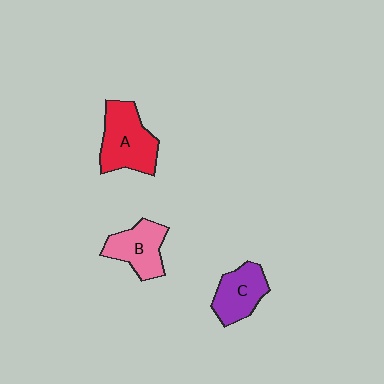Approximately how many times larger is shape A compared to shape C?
Approximately 1.4 times.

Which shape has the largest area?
Shape A (red).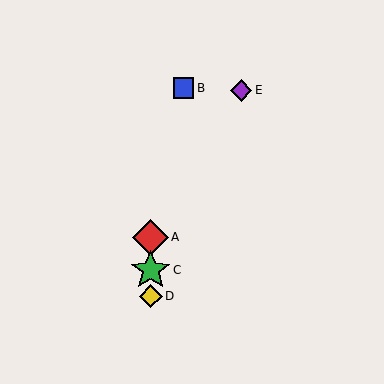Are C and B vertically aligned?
No, C is at x≈151 and B is at x≈183.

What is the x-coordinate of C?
Object C is at x≈151.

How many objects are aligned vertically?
3 objects (A, C, D) are aligned vertically.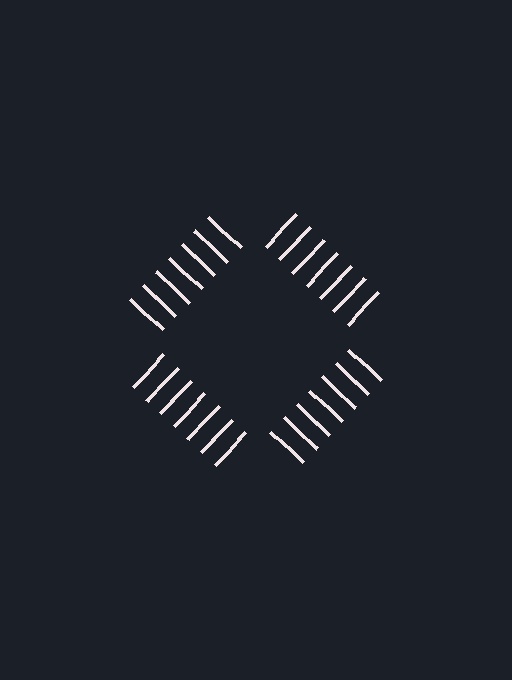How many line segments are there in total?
28 — 7 along each of the 4 edges.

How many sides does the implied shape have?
4 sides — the line-ends trace a square.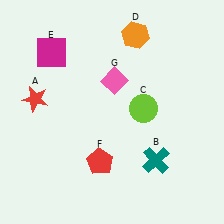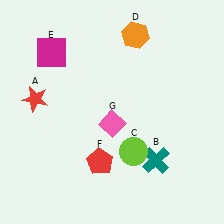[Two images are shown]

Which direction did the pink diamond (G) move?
The pink diamond (G) moved down.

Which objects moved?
The objects that moved are: the lime circle (C), the pink diamond (G).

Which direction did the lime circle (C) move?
The lime circle (C) moved down.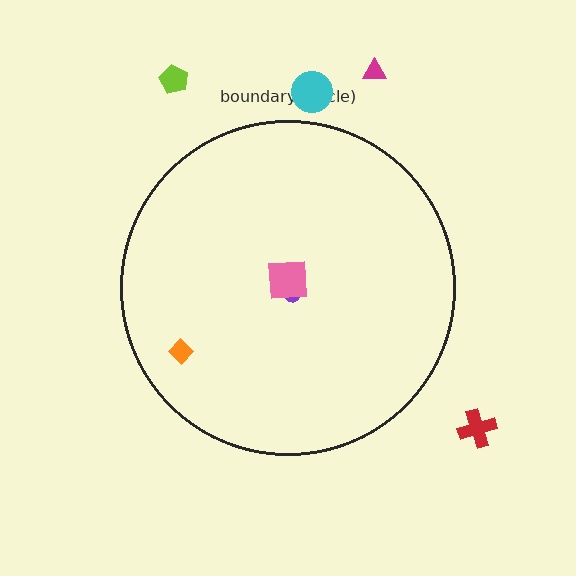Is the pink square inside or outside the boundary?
Inside.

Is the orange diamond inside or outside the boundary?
Inside.